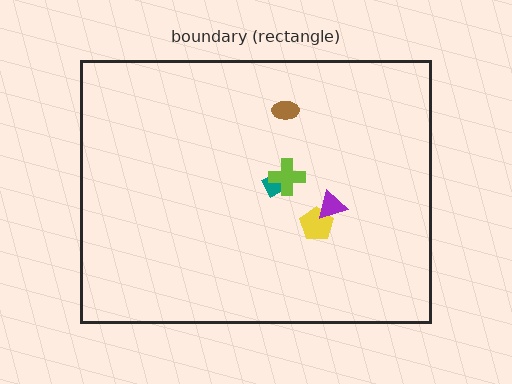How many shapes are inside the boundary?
5 inside, 0 outside.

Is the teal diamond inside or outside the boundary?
Inside.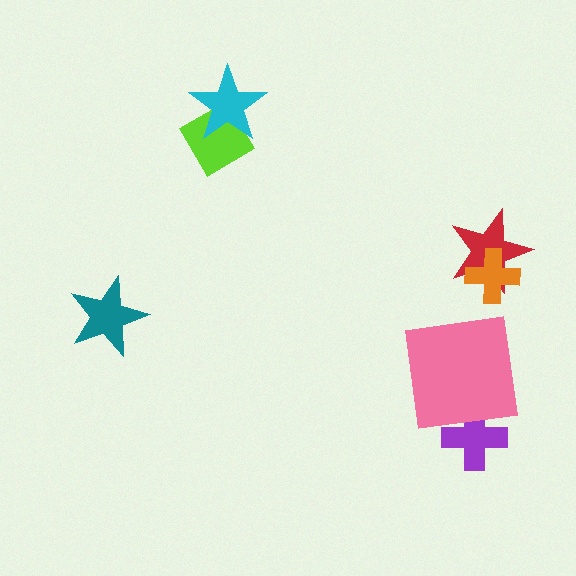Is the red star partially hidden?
Yes, it is partially covered by another shape.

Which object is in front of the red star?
The orange cross is in front of the red star.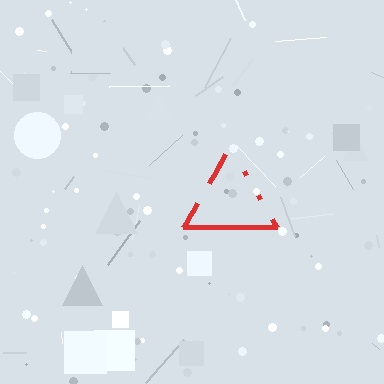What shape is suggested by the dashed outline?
The dashed outline suggests a triangle.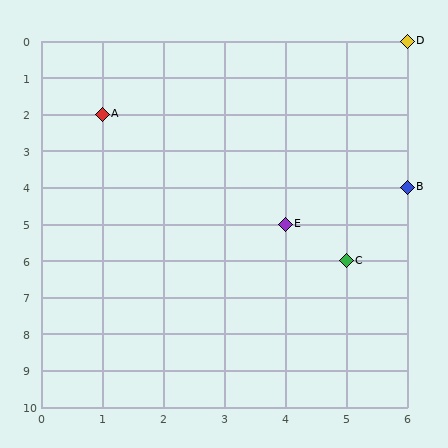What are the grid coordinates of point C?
Point C is at grid coordinates (5, 6).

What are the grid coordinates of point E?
Point E is at grid coordinates (4, 5).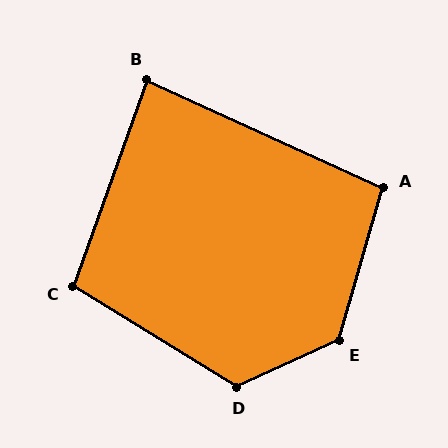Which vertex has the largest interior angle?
E, at approximately 131 degrees.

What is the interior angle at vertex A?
Approximately 98 degrees (obtuse).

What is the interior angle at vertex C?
Approximately 102 degrees (obtuse).